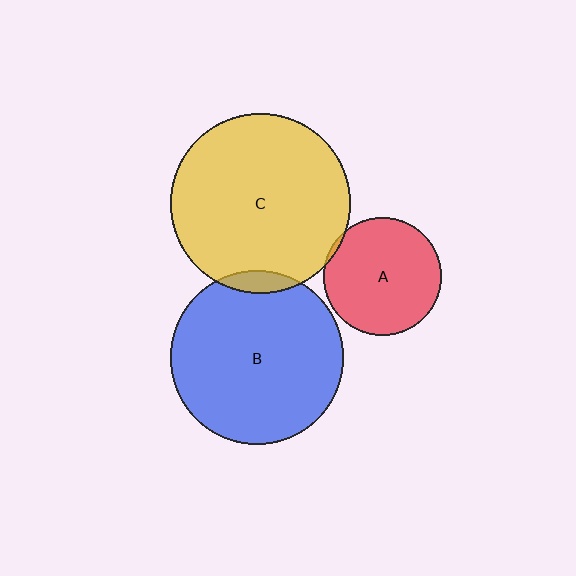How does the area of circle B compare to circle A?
Approximately 2.2 times.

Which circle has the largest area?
Circle C (yellow).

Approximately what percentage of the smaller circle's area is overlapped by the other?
Approximately 5%.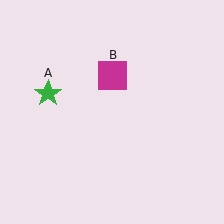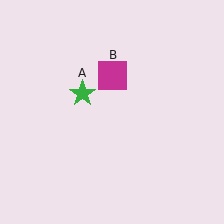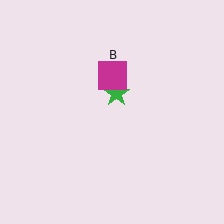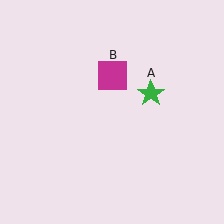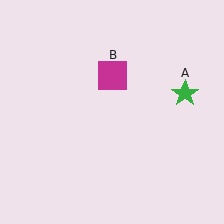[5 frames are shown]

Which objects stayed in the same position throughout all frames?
Magenta square (object B) remained stationary.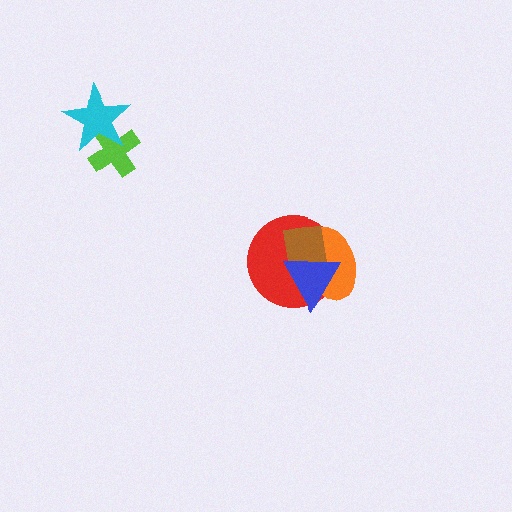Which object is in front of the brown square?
The blue triangle is in front of the brown square.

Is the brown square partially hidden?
Yes, it is partially covered by another shape.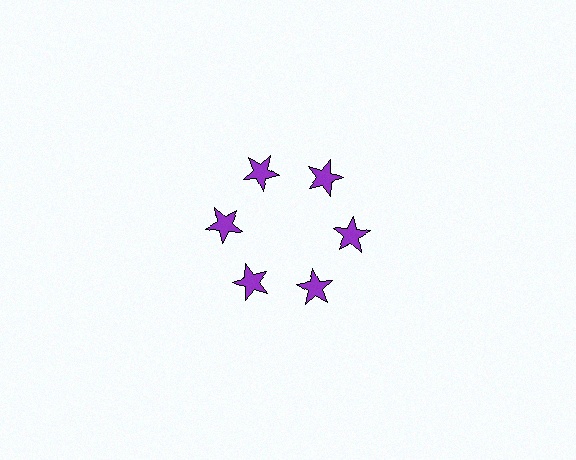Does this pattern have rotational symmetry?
Yes, this pattern has 6-fold rotational symmetry. It looks the same after rotating 60 degrees around the center.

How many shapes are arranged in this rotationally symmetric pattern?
There are 6 shapes, arranged in 6 groups of 1.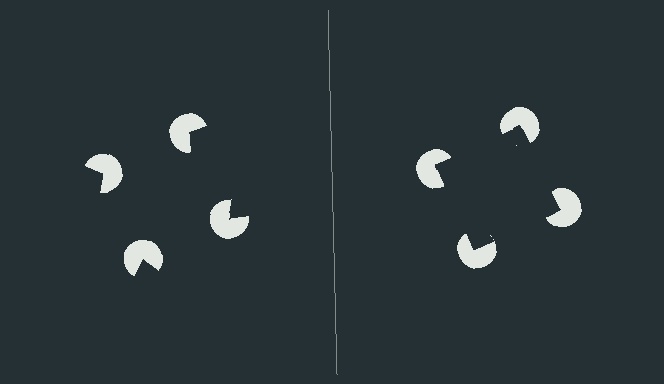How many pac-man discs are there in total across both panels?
8 — 4 on each side.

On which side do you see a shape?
An illusory square appears on the right side. On the left side the wedge cuts are rotated, so no coherent shape forms.